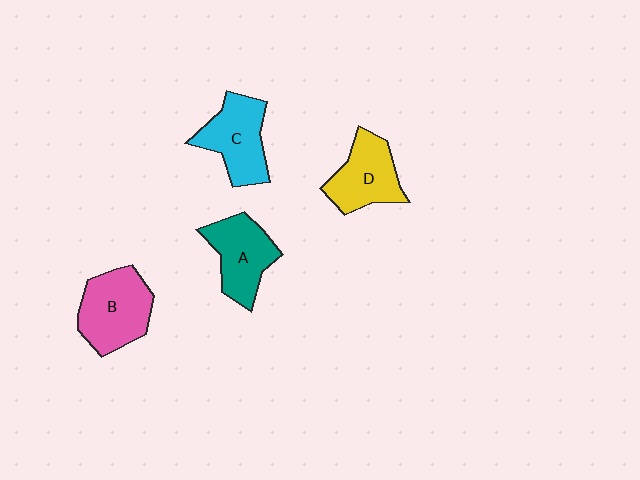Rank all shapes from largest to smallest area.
From largest to smallest: B (pink), C (cyan), A (teal), D (yellow).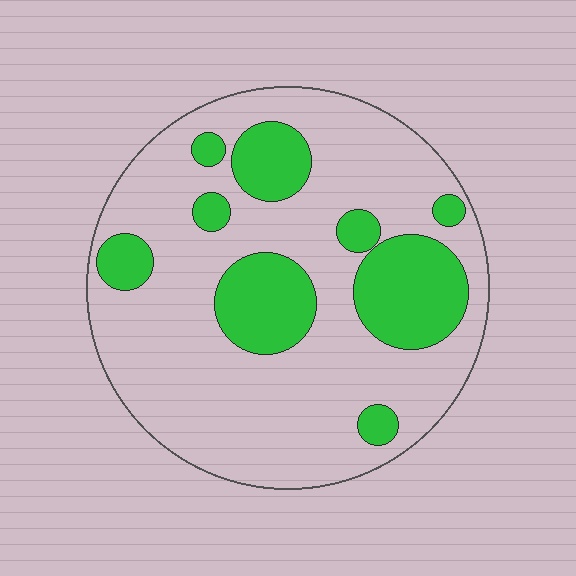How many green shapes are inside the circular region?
9.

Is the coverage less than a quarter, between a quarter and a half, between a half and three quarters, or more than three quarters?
Between a quarter and a half.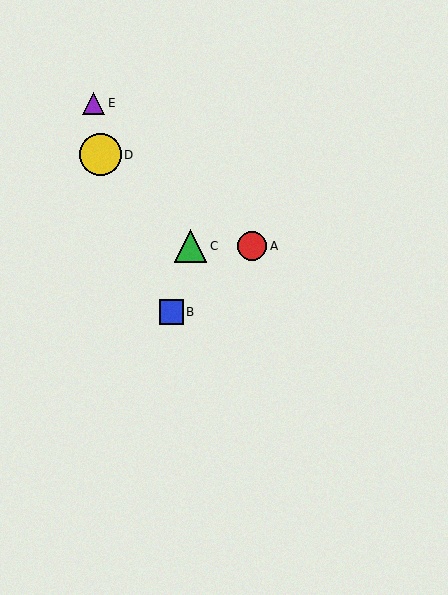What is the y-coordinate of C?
Object C is at y≈246.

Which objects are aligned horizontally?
Objects A, C are aligned horizontally.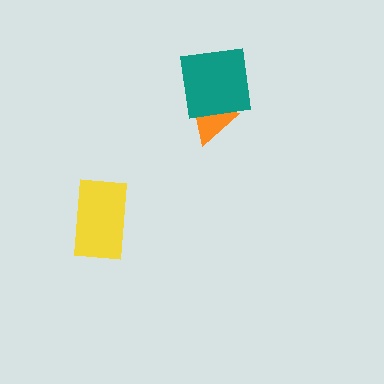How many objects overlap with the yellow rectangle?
0 objects overlap with the yellow rectangle.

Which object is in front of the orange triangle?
The teal square is in front of the orange triangle.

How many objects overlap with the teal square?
1 object overlaps with the teal square.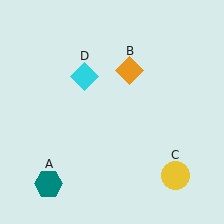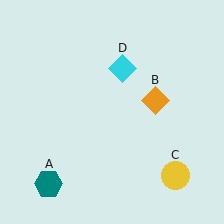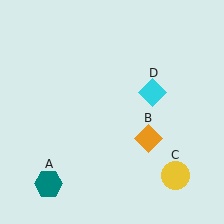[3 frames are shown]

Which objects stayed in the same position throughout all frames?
Teal hexagon (object A) and yellow circle (object C) remained stationary.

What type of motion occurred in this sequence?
The orange diamond (object B), cyan diamond (object D) rotated clockwise around the center of the scene.